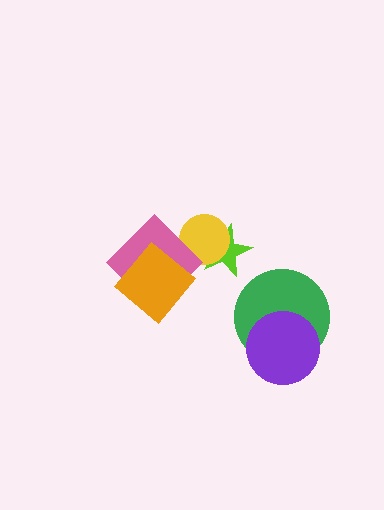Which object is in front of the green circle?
The purple circle is in front of the green circle.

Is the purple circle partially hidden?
No, no other shape covers it.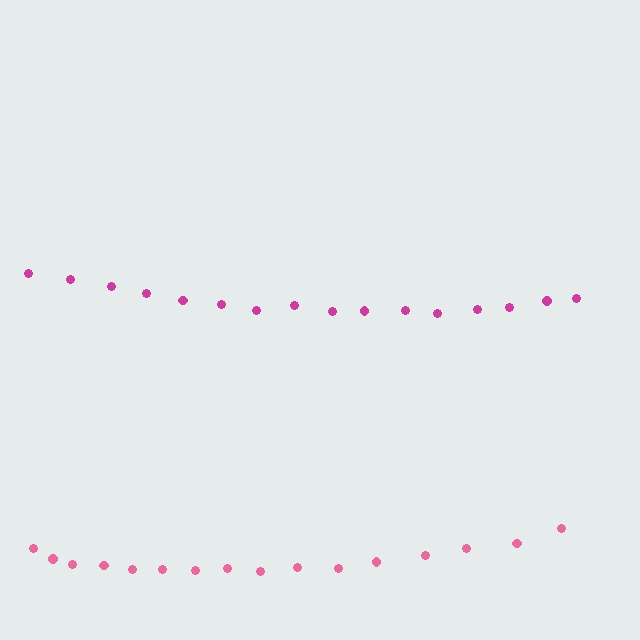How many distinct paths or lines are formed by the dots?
There are 2 distinct paths.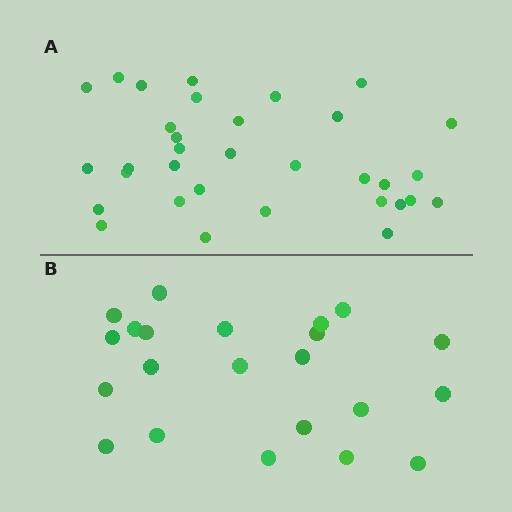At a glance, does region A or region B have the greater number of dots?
Region A (the top region) has more dots.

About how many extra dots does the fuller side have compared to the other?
Region A has roughly 12 or so more dots than region B.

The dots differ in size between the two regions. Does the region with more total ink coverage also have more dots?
No. Region B has more total ink coverage because its dots are larger, but region A actually contains more individual dots. Total area can be misleading — the number of items is what matters here.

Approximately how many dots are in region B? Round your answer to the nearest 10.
About 20 dots. (The exact count is 22, which rounds to 20.)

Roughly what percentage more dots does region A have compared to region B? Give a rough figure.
About 50% more.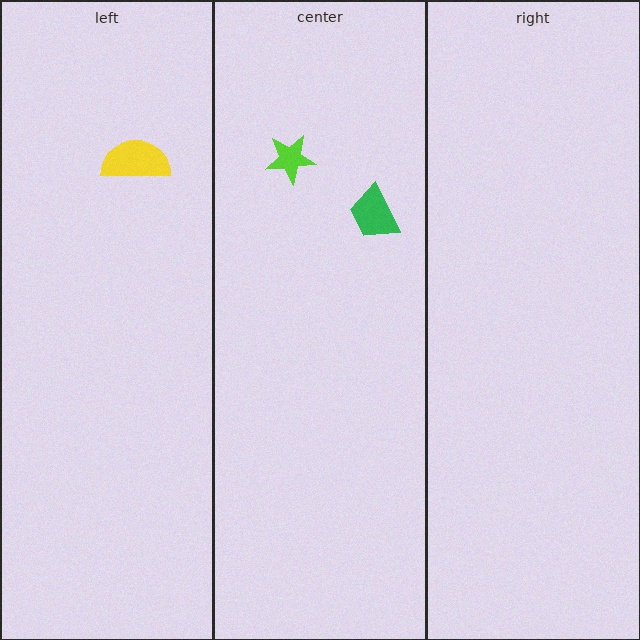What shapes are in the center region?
The green trapezoid, the lime star.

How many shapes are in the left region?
1.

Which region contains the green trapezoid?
The center region.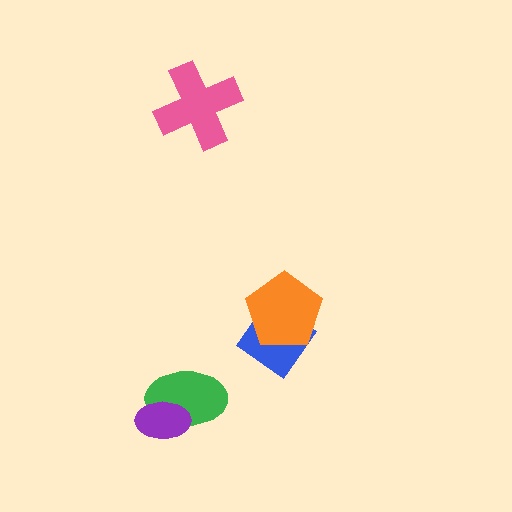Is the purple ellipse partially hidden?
No, no other shape covers it.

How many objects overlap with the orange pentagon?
1 object overlaps with the orange pentagon.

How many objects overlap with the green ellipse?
1 object overlaps with the green ellipse.